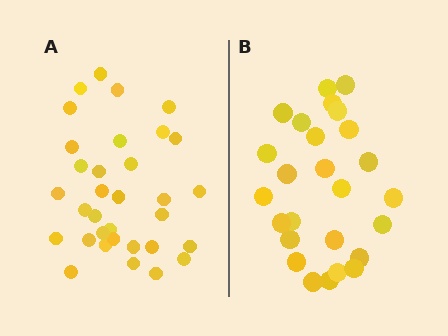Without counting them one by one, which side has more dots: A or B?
Region A (the left region) has more dots.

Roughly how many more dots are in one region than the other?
Region A has roughly 8 or so more dots than region B.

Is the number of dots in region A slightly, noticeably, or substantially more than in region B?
Region A has noticeably more, but not dramatically so. The ratio is roughly 1.3 to 1.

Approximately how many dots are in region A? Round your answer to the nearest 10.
About 30 dots. (The exact count is 33, which rounds to 30.)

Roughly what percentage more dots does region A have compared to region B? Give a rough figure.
About 25% more.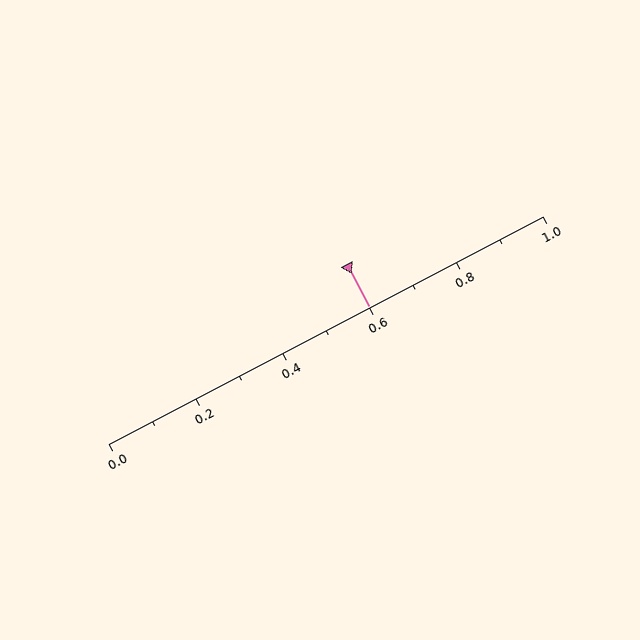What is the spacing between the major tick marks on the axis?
The major ticks are spaced 0.2 apart.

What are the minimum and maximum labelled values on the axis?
The axis runs from 0.0 to 1.0.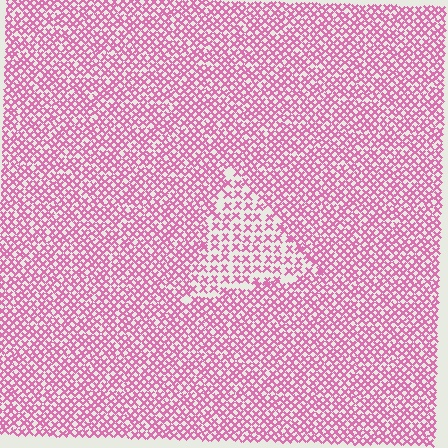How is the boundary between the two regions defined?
The boundary is defined by a change in element density (approximately 1.7x ratio). All elements are the same color, size, and shape.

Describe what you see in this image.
The image contains small pink elements arranged at two different densities. A triangle-shaped region is visible where the elements are less densely packed than the surrounding area.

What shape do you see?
I see a triangle.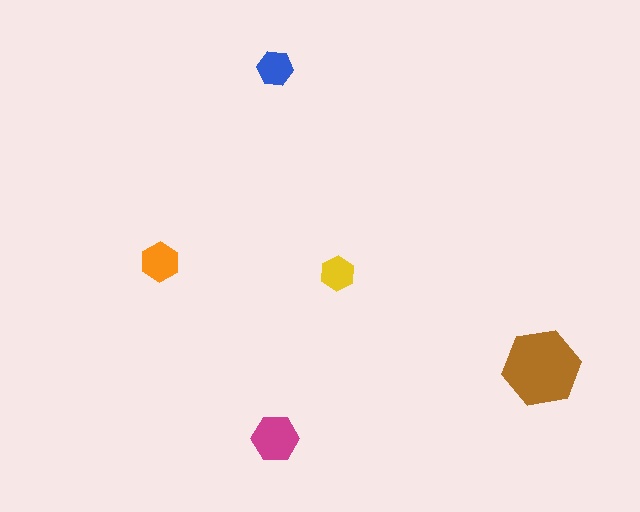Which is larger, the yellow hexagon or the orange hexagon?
The orange one.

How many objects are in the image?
There are 5 objects in the image.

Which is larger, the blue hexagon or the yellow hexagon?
The blue one.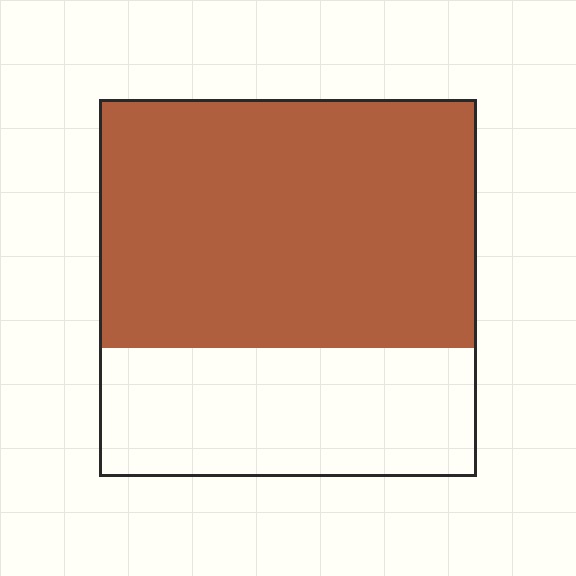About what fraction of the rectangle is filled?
About two thirds (2/3).